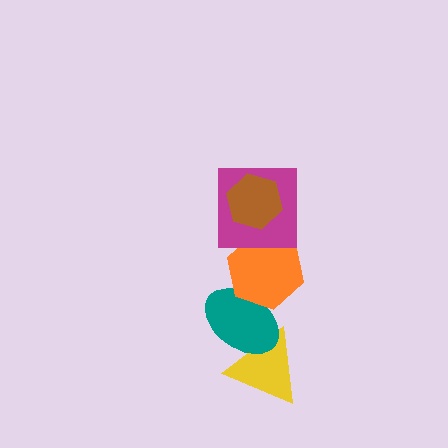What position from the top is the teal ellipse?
The teal ellipse is 4th from the top.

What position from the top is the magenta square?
The magenta square is 2nd from the top.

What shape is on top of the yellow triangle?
The teal ellipse is on top of the yellow triangle.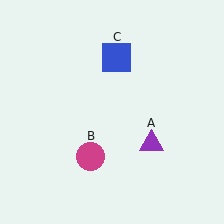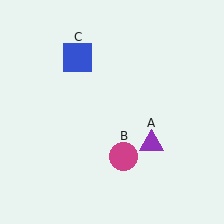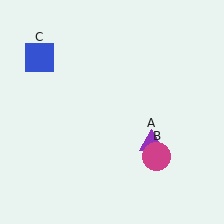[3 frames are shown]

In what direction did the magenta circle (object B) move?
The magenta circle (object B) moved right.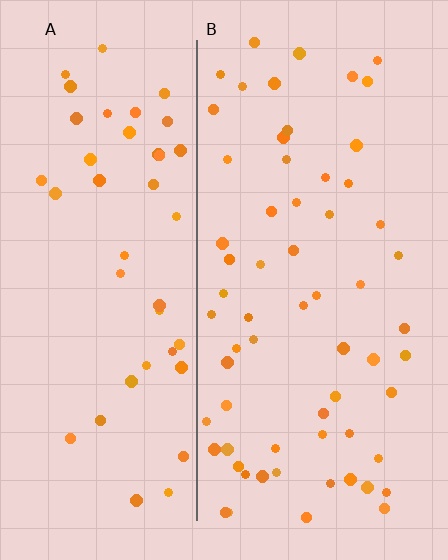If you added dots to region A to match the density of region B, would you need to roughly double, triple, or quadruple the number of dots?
Approximately double.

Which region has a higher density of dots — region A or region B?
B (the right).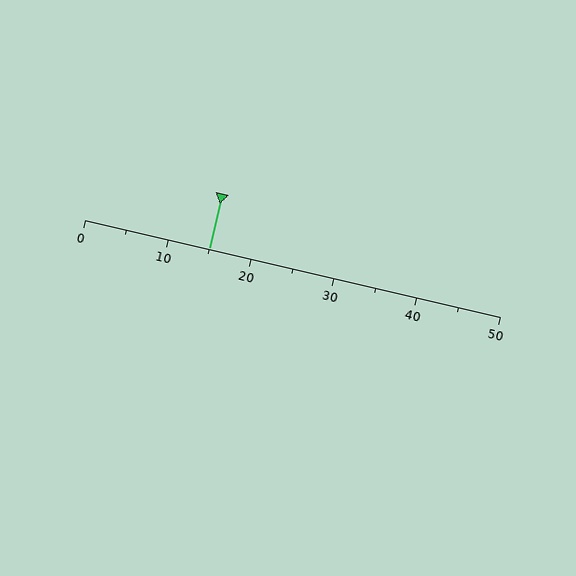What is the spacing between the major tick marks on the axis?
The major ticks are spaced 10 apart.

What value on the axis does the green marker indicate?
The marker indicates approximately 15.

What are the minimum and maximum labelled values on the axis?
The axis runs from 0 to 50.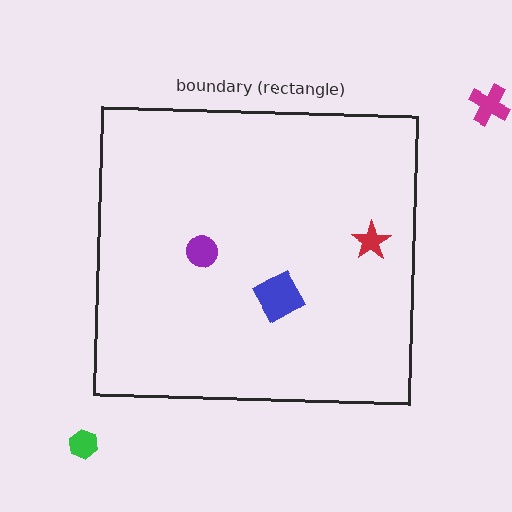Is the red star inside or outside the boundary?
Inside.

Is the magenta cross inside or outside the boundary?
Outside.